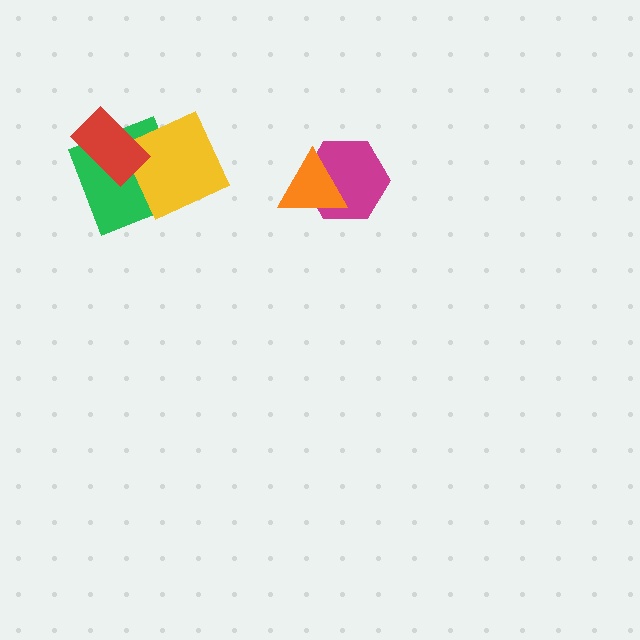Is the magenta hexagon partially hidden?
Yes, it is partially covered by another shape.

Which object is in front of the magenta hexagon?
The orange triangle is in front of the magenta hexagon.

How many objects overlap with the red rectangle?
2 objects overlap with the red rectangle.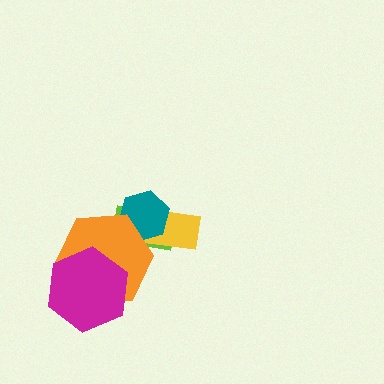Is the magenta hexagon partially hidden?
No, no other shape covers it.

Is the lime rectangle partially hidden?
Yes, it is partially covered by another shape.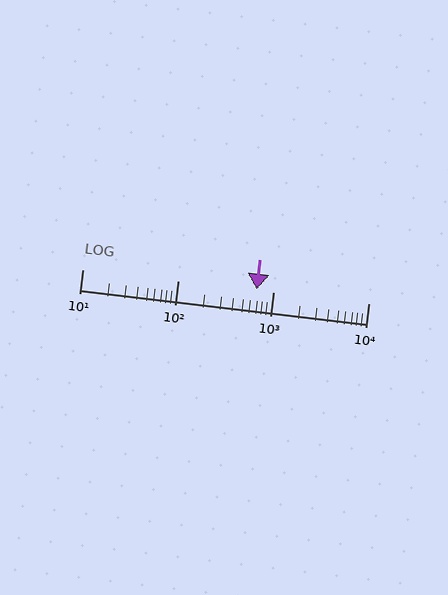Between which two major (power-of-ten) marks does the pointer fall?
The pointer is between 100 and 1000.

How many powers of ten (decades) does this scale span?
The scale spans 3 decades, from 10 to 10000.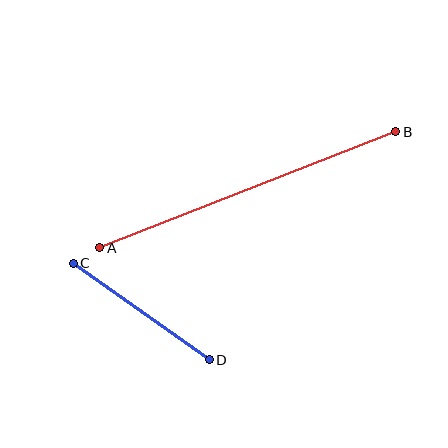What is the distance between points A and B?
The distance is approximately 318 pixels.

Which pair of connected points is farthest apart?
Points A and B are farthest apart.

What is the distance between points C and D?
The distance is approximately 167 pixels.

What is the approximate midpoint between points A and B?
The midpoint is at approximately (248, 190) pixels.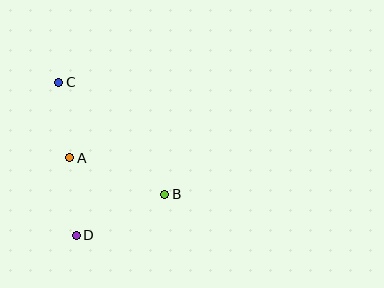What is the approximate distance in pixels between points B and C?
The distance between B and C is approximately 154 pixels.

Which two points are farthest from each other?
Points C and D are farthest from each other.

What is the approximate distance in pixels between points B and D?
The distance between B and D is approximately 97 pixels.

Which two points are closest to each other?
Points A and C are closest to each other.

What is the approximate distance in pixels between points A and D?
The distance between A and D is approximately 78 pixels.